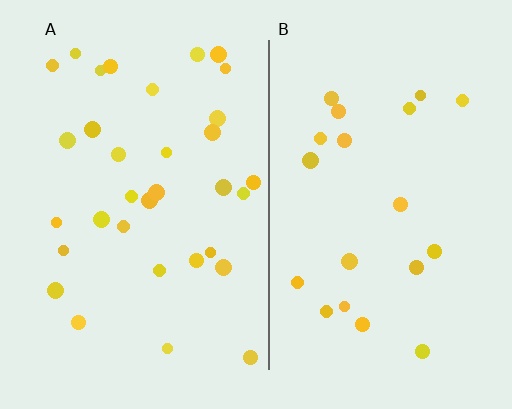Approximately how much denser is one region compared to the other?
Approximately 1.7× — region A over region B.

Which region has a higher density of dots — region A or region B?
A (the left).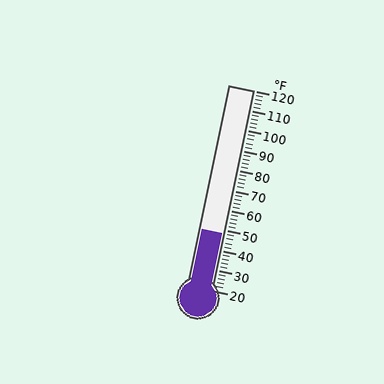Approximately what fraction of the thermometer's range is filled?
The thermometer is filled to approximately 30% of its range.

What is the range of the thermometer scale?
The thermometer scale ranges from 20°F to 120°F.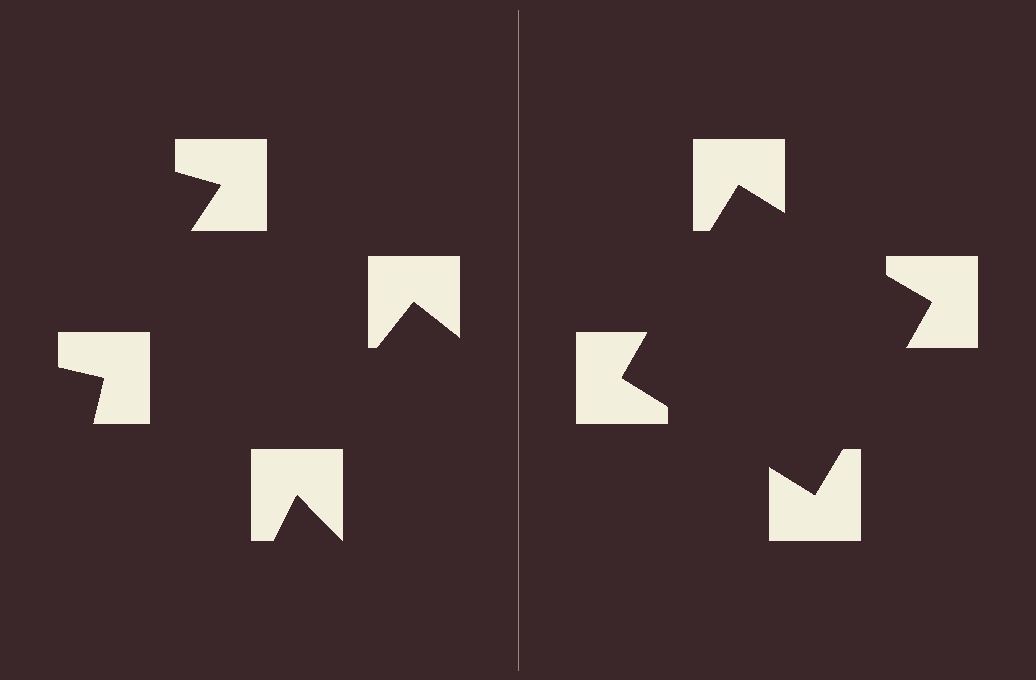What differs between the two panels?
The notched squares are positioned identically on both sides; only the wedge orientations differ. On the right they align to a square; on the left they are misaligned.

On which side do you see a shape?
An illusory square appears on the right side. On the left side the wedge cuts are rotated, so no coherent shape forms.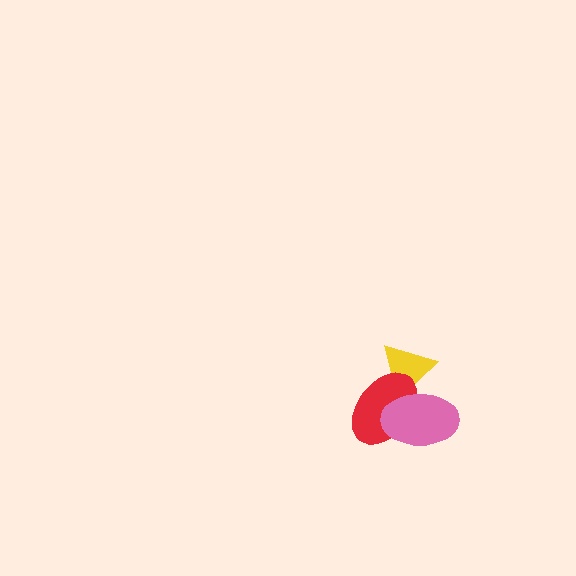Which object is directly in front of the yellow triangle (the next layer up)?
The red ellipse is directly in front of the yellow triangle.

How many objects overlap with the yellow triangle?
2 objects overlap with the yellow triangle.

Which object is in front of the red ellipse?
The pink ellipse is in front of the red ellipse.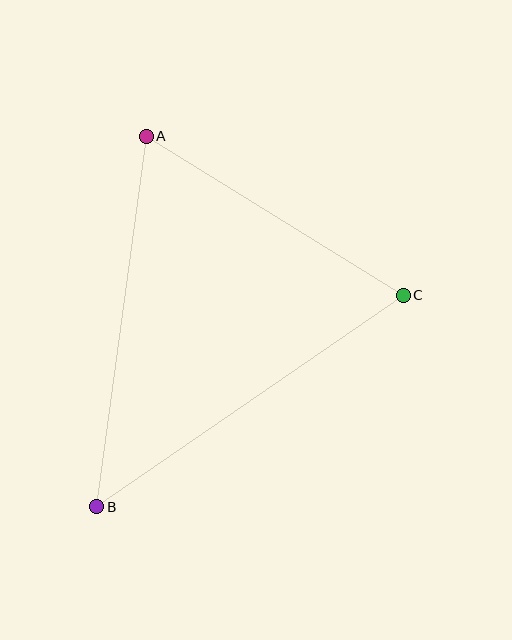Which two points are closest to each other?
Points A and C are closest to each other.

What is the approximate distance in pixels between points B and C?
The distance between B and C is approximately 373 pixels.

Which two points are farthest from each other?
Points A and B are farthest from each other.